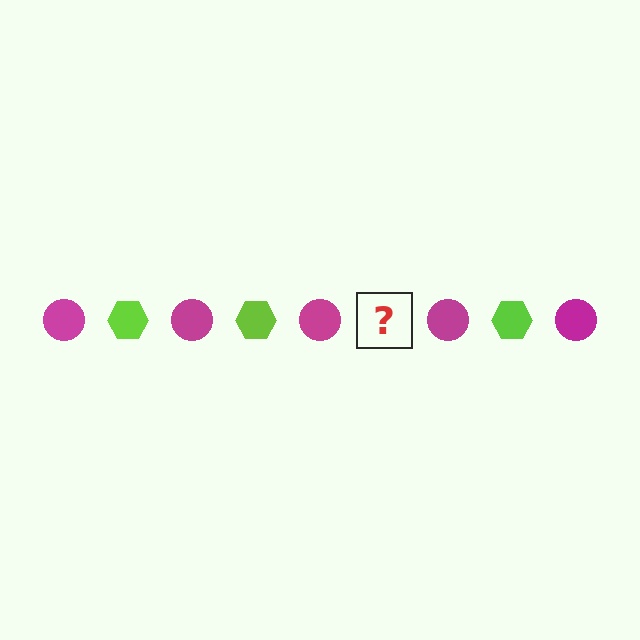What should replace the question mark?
The question mark should be replaced with a lime hexagon.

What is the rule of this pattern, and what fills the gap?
The rule is that the pattern alternates between magenta circle and lime hexagon. The gap should be filled with a lime hexagon.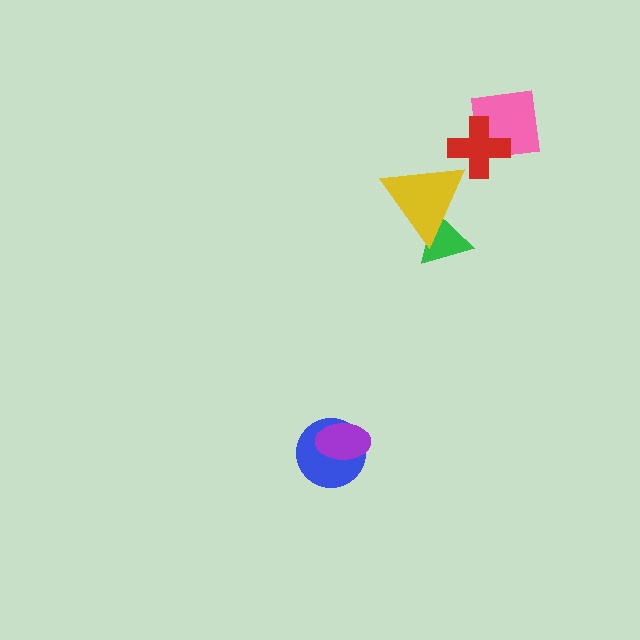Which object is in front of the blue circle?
The purple ellipse is in front of the blue circle.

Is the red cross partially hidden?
No, no other shape covers it.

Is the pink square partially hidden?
Yes, it is partially covered by another shape.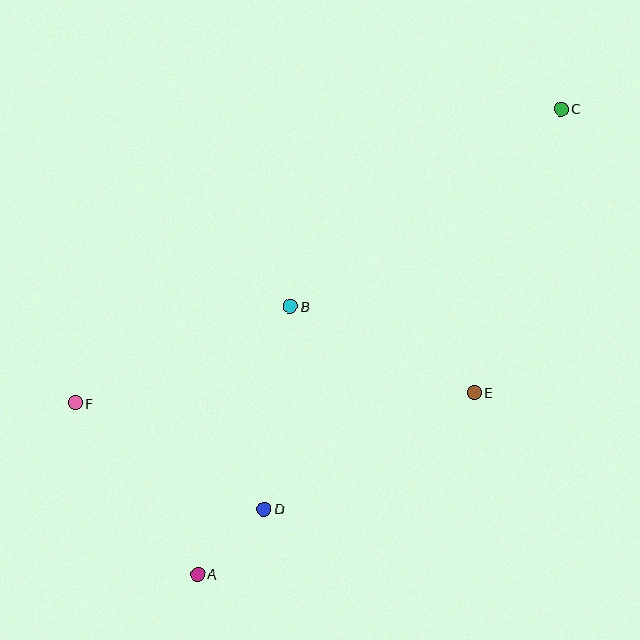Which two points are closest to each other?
Points A and D are closest to each other.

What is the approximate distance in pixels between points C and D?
The distance between C and D is approximately 498 pixels.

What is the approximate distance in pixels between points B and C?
The distance between B and C is approximately 335 pixels.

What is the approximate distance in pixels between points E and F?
The distance between E and F is approximately 399 pixels.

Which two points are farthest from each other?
Points A and C are farthest from each other.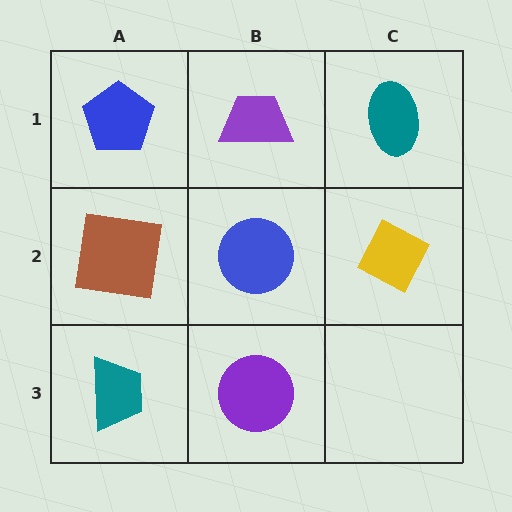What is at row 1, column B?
A purple trapezoid.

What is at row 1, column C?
A teal ellipse.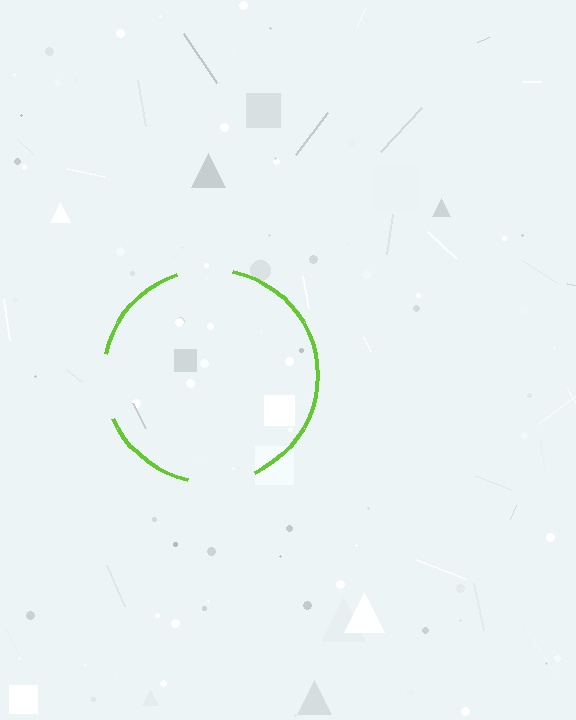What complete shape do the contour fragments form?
The contour fragments form a circle.